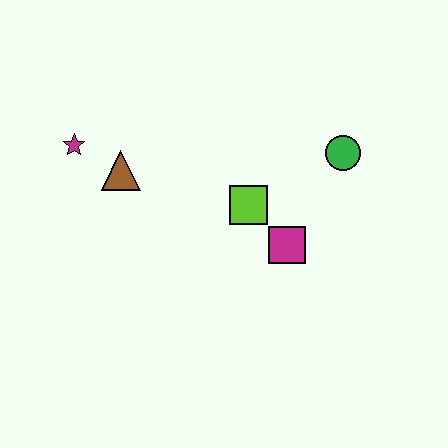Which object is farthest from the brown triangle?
The green circle is farthest from the brown triangle.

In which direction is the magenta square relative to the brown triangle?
The magenta square is to the right of the brown triangle.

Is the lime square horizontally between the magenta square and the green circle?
No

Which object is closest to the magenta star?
The brown triangle is closest to the magenta star.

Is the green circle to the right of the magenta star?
Yes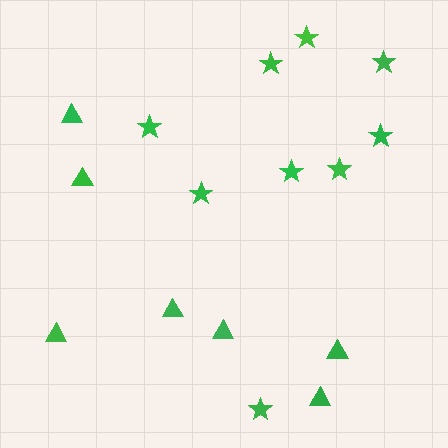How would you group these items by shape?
There are 2 groups: one group of triangles (7) and one group of stars (9).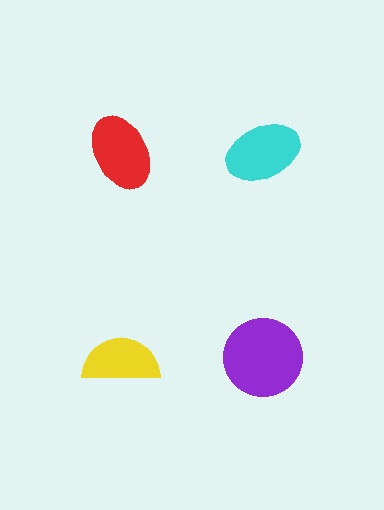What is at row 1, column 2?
A cyan ellipse.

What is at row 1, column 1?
A red ellipse.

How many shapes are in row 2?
2 shapes.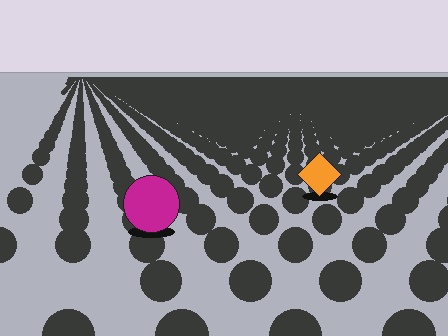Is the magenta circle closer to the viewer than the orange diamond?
Yes. The magenta circle is closer — you can tell from the texture gradient: the ground texture is coarser near it.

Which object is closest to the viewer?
The magenta circle is closest. The texture marks near it are larger and more spread out.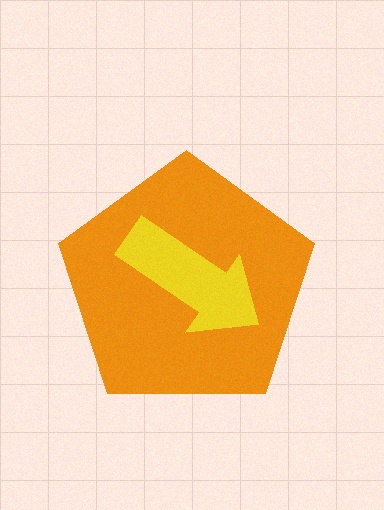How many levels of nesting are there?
2.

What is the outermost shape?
The orange pentagon.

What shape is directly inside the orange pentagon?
The yellow arrow.